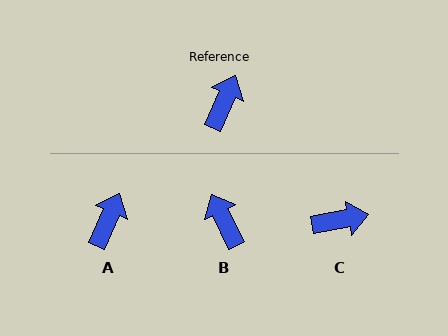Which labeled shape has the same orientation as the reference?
A.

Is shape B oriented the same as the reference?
No, it is off by about 50 degrees.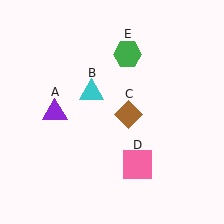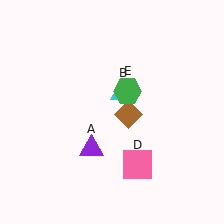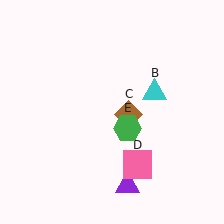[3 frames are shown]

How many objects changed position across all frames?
3 objects changed position: purple triangle (object A), cyan triangle (object B), green hexagon (object E).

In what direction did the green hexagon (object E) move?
The green hexagon (object E) moved down.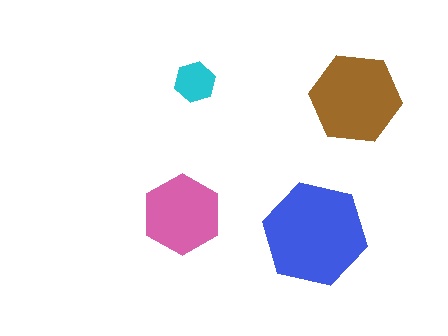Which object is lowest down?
The blue hexagon is bottommost.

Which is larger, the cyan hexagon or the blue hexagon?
The blue one.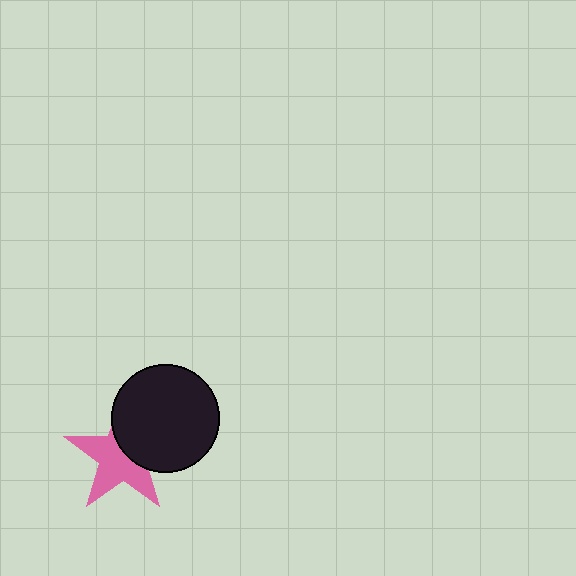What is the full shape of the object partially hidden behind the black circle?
The partially hidden object is a pink star.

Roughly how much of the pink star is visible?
About half of it is visible (roughly 60%).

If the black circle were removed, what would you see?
You would see the complete pink star.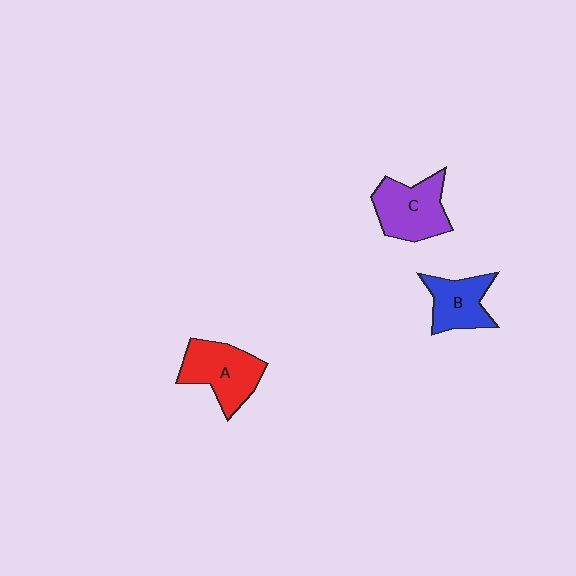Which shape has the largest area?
Shape A (red).